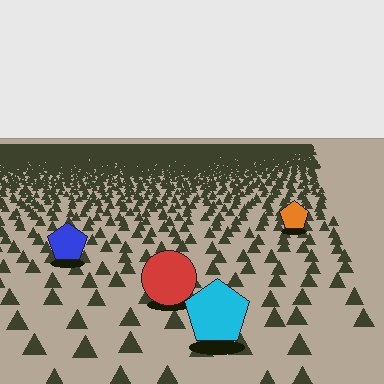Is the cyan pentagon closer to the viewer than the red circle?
Yes. The cyan pentagon is closer — you can tell from the texture gradient: the ground texture is coarser near it.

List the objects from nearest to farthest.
From nearest to farthest: the cyan pentagon, the red circle, the blue pentagon, the orange pentagon.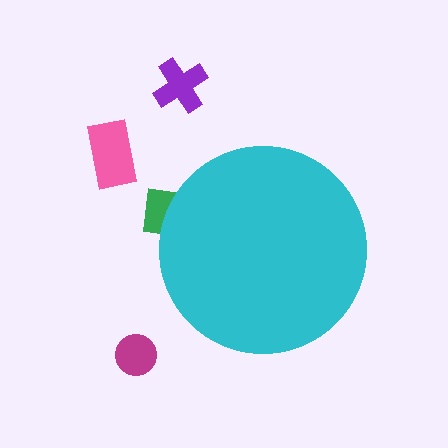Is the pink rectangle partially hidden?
No, the pink rectangle is fully visible.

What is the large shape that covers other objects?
A cyan circle.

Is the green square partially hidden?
Yes, the green square is partially hidden behind the cyan circle.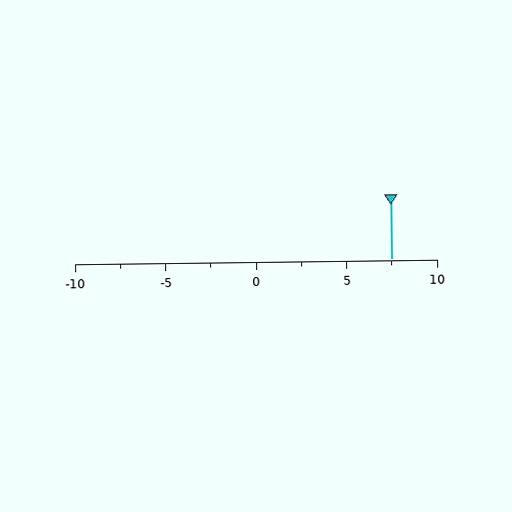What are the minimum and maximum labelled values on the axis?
The axis runs from -10 to 10.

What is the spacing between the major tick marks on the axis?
The major ticks are spaced 5 apart.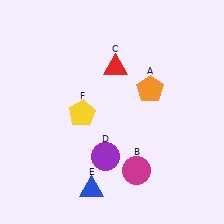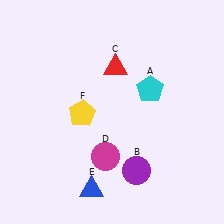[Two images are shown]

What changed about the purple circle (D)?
In Image 1, D is purple. In Image 2, it changed to magenta.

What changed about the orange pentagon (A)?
In Image 1, A is orange. In Image 2, it changed to cyan.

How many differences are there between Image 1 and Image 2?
There are 3 differences between the two images.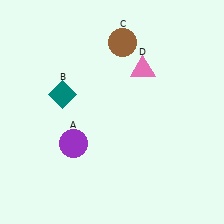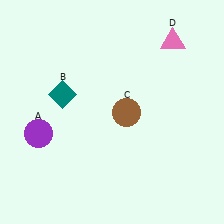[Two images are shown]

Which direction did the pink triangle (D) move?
The pink triangle (D) moved right.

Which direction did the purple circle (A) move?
The purple circle (A) moved left.